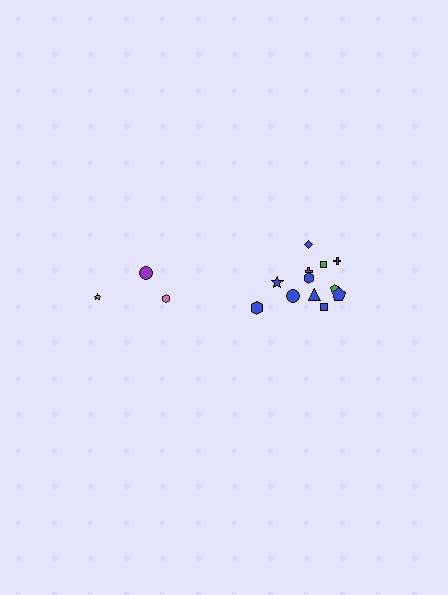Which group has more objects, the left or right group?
The right group.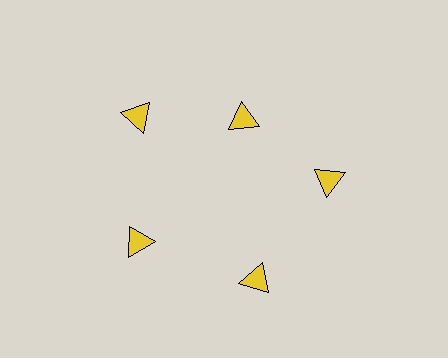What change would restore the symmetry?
The symmetry would be restored by moving it outward, back onto the ring so that all 5 triangles sit at equal angles and equal distance from the center.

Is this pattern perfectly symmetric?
No. The 5 yellow triangles are arranged in a ring, but one element near the 1 o'clock position is pulled inward toward the center, breaking the 5-fold rotational symmetry.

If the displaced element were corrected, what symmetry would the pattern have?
It would have 5-fold rotational symmetry — the pattern would map onto itself every 72 degrees.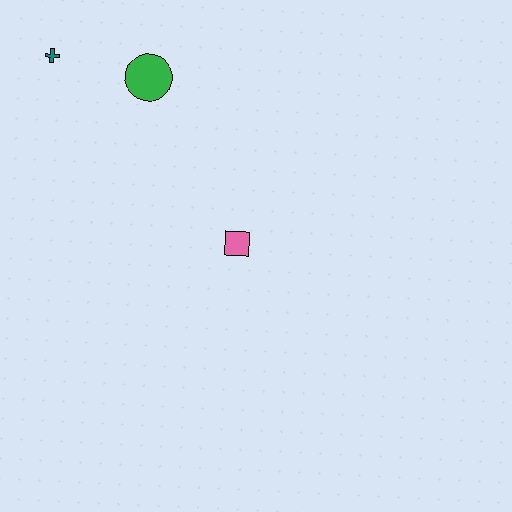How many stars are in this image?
There are no stars.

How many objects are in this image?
There are 3 objects.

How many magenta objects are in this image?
There are no magenta objects.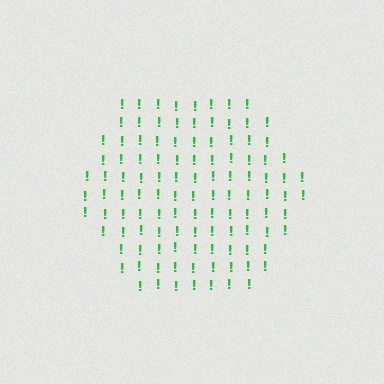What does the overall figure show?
The overall figure shows a hexagon.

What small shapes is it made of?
It is made of small exclamation marks.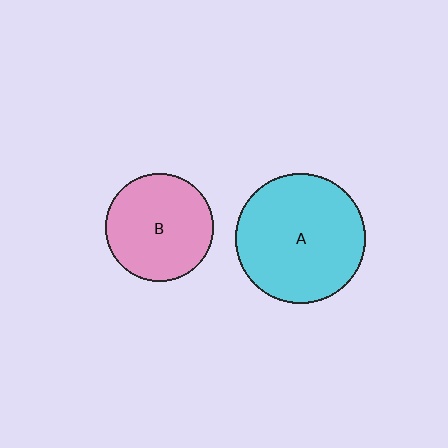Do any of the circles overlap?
No, none of the circles overlap.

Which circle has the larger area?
Circle A (cyan).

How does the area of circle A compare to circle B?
Approximately 1.5 times.